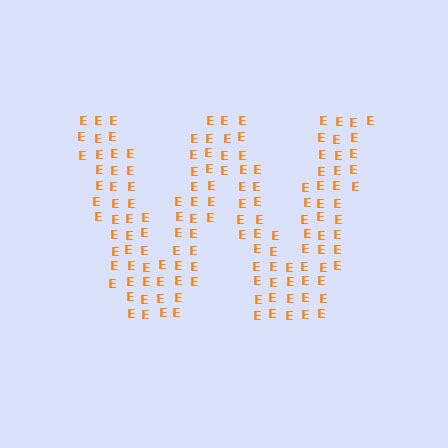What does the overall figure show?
The overall figure shows the letter W.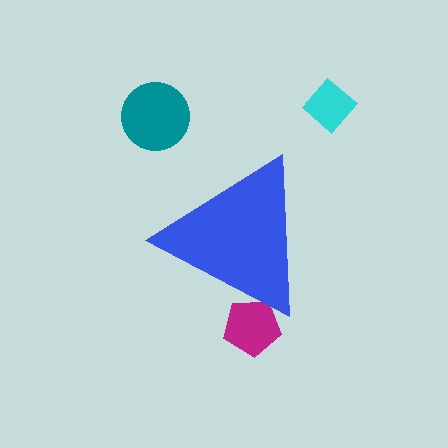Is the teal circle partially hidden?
No, the teal circle is fully visible.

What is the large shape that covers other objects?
A blue triangle.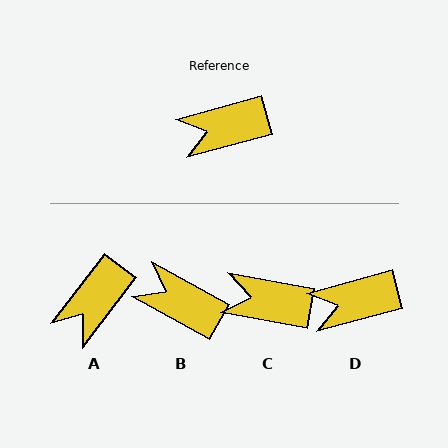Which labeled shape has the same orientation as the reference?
D.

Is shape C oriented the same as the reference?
No, it is off by about 26 degrees.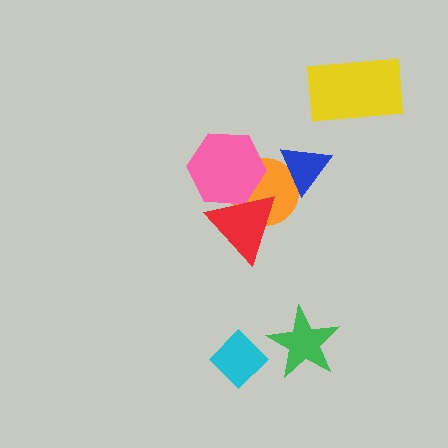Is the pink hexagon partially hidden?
Yes, it is partially covered by another shape.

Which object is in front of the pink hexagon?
The red triangle is in front of the pink hexagon.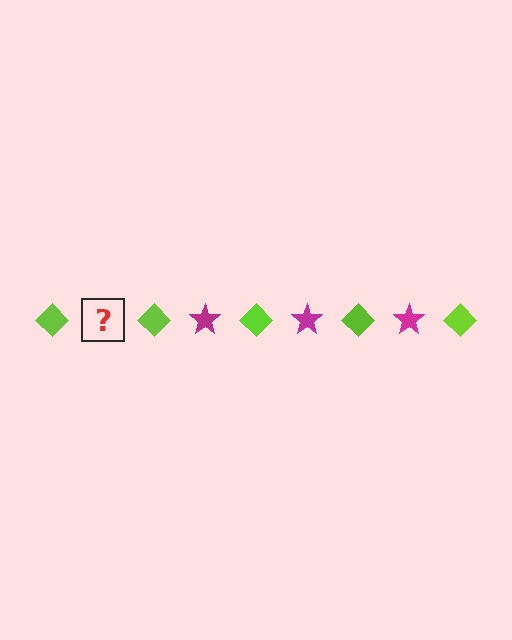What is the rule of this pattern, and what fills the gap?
The rule is that the pattern alternates between lime diamond and magenta star. The gap should be filled with a magenta star.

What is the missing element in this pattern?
The missing element is a magenta star.